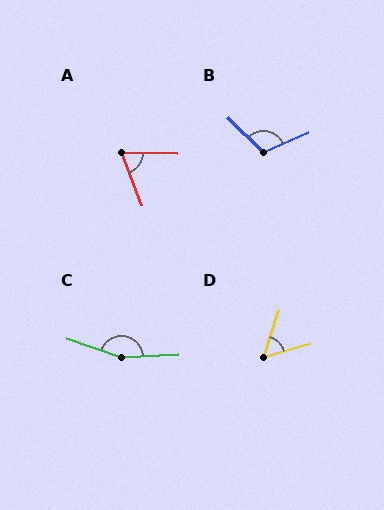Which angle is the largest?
C, at approximately 157 degrees.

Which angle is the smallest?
D, at approximately 55 degrees.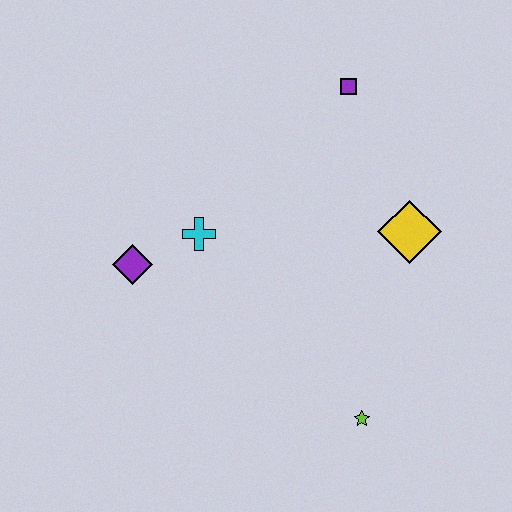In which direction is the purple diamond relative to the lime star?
The purple diamond is to the left of the lime star.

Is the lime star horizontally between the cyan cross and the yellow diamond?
Yes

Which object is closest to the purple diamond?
The cyan cross is closest to the purple diamond.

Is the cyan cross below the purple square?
Yes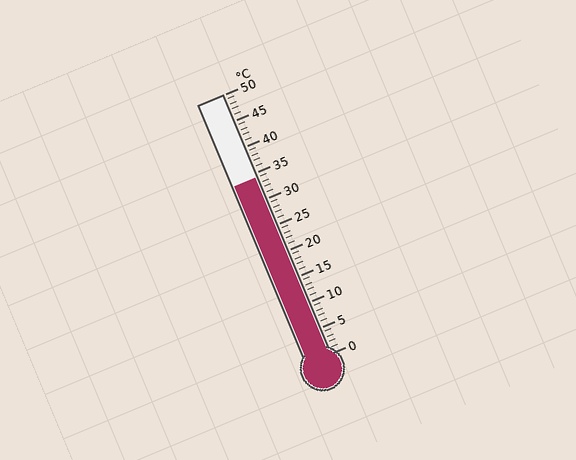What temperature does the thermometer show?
The thermometer shows approximately 34°C.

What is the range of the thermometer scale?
The thermometer scale ranges from 0°C to 50°C.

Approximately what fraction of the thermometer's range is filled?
The thermometer is filled to approximately 70% of its range.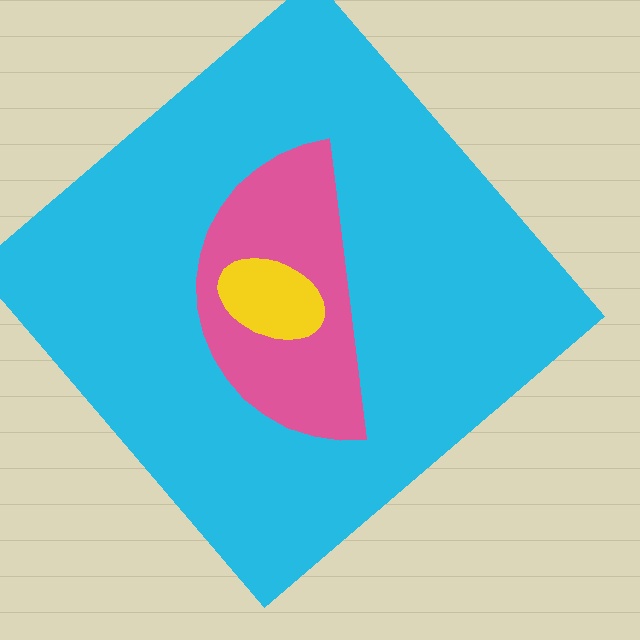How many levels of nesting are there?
3.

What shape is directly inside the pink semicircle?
The yellow ellipse.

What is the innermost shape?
The yellow ellipse.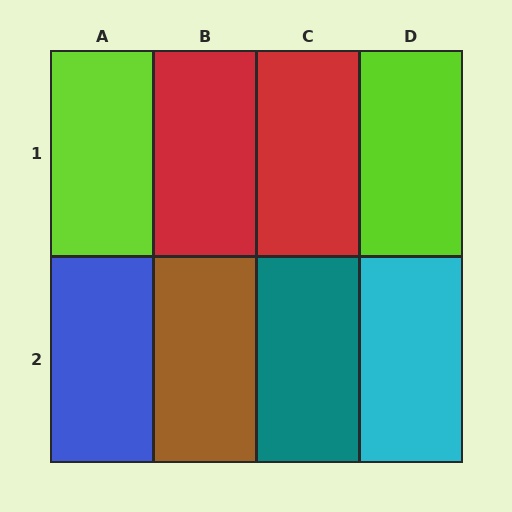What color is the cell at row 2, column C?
Teal.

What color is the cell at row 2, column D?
Cyan.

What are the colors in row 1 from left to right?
Lime, red, red, lime.